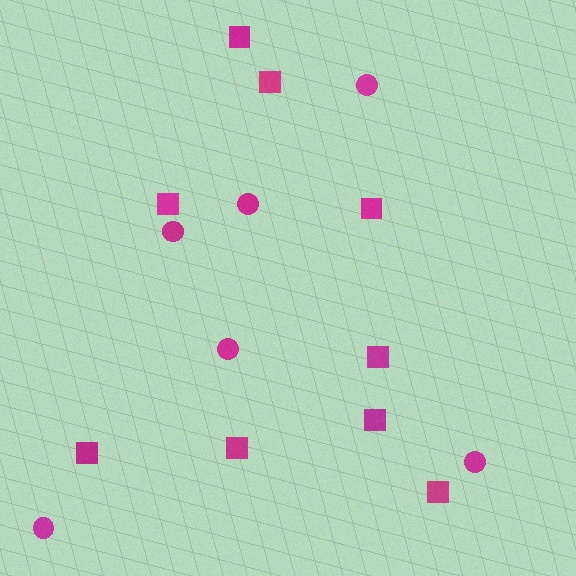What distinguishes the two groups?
There are 2 groups: one group of circles (6) and one group of squares (9).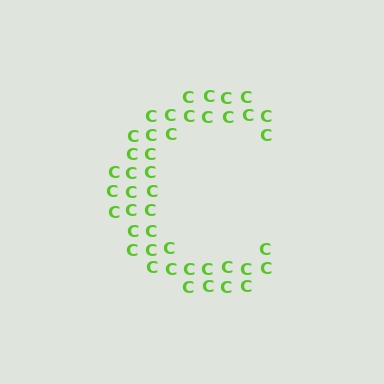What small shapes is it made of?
It is made of small letter C's.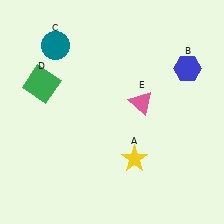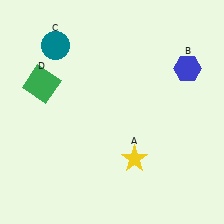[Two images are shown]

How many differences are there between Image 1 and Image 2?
There is 1 difference between the two images.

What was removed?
The pink triangle (E) was removed in Image 2.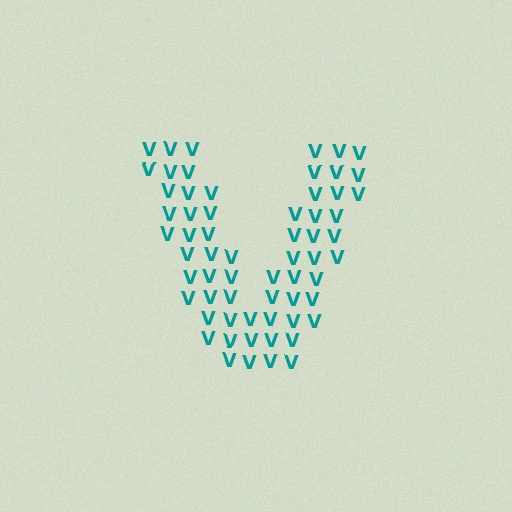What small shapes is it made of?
It is made of small letter V's.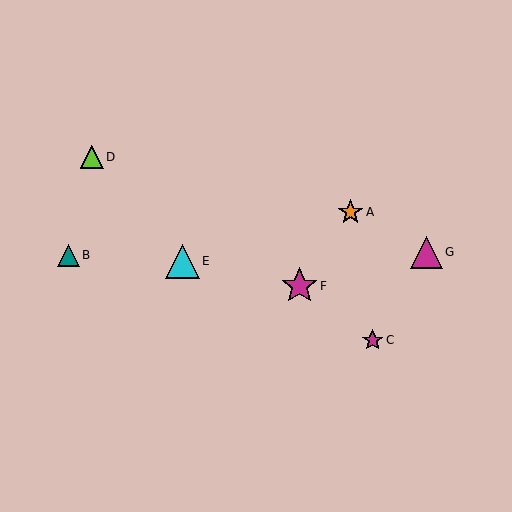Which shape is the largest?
The magenta star (labeled F) is the largest.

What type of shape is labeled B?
Shape B is a teal triangle.